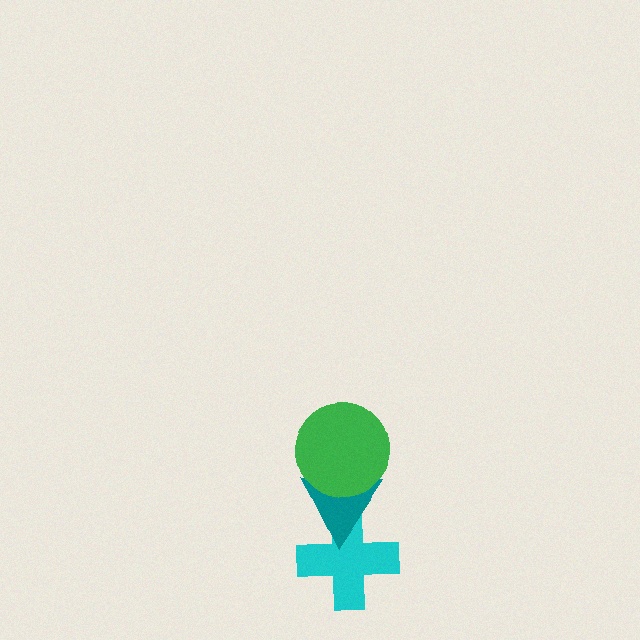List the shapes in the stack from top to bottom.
From top to bottom: the green circle, the teal triangle, the cyan cross.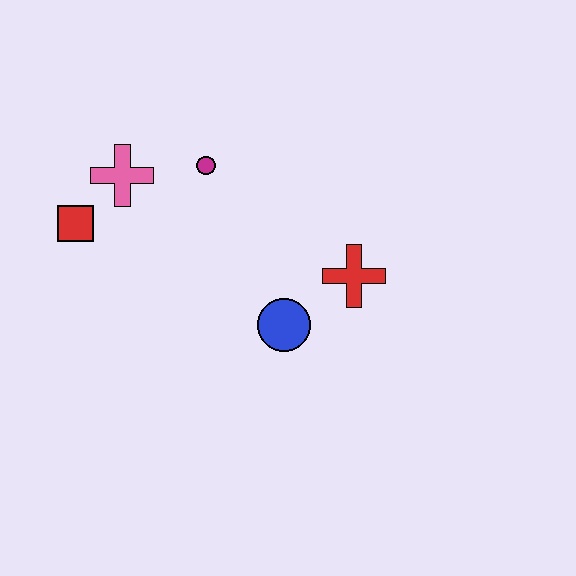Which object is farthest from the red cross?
The red square is farthest from the red cross.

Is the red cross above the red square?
No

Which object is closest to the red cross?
The blue circle is closest to the red cross.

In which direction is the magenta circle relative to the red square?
The magenta circle is to the right of the red square.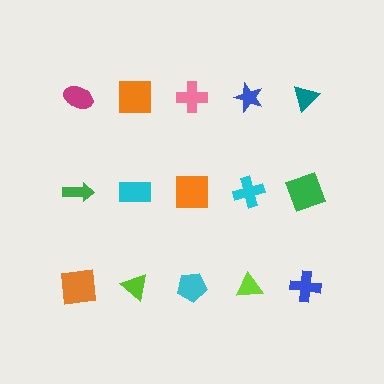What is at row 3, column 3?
A cyan pentagon.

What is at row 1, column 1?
A magenta ellipse.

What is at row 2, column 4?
A cyan cross.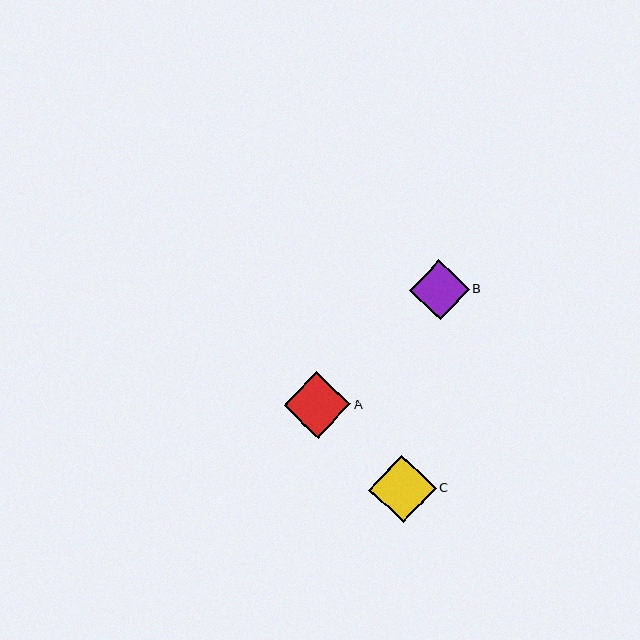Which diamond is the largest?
Diamond C is the largest with a size of approximately 67 pixels.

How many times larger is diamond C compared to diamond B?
Diamond C is approximately 1.1 times the size of diamond B.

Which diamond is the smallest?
Diamond B is the smallest with a size of approximately 59 pixels.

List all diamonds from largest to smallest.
From largest to smallest: C, A, B.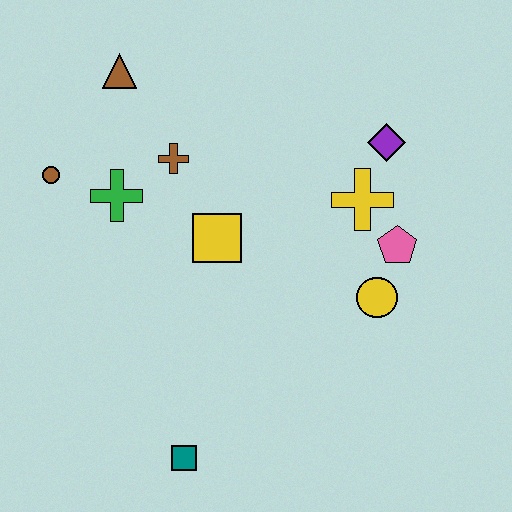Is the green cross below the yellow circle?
No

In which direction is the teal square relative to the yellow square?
The teal square is below the yellow square.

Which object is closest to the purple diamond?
The yellow cross is closest to the purple diamond.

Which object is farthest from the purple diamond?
The teal square is farthest from the purple diamond.